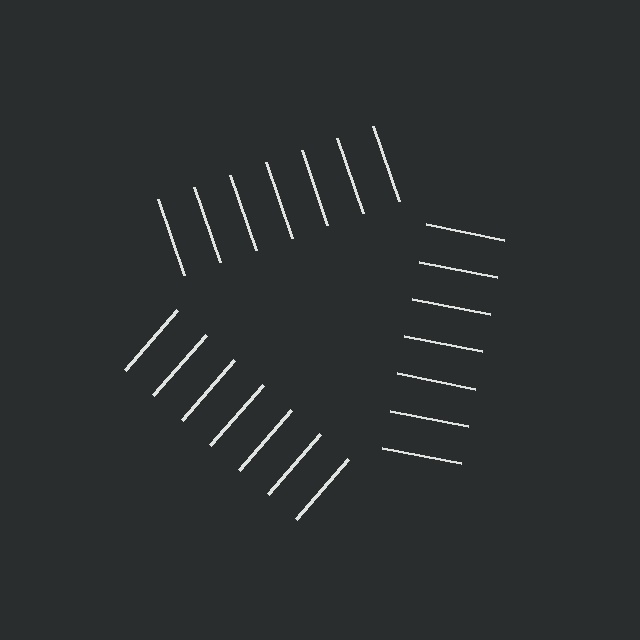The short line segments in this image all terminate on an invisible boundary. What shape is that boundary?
An illusory triangle — the line segments terminate on its edges but no continuous stroke is drawn.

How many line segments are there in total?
21 — 7 along each of the 3 edges.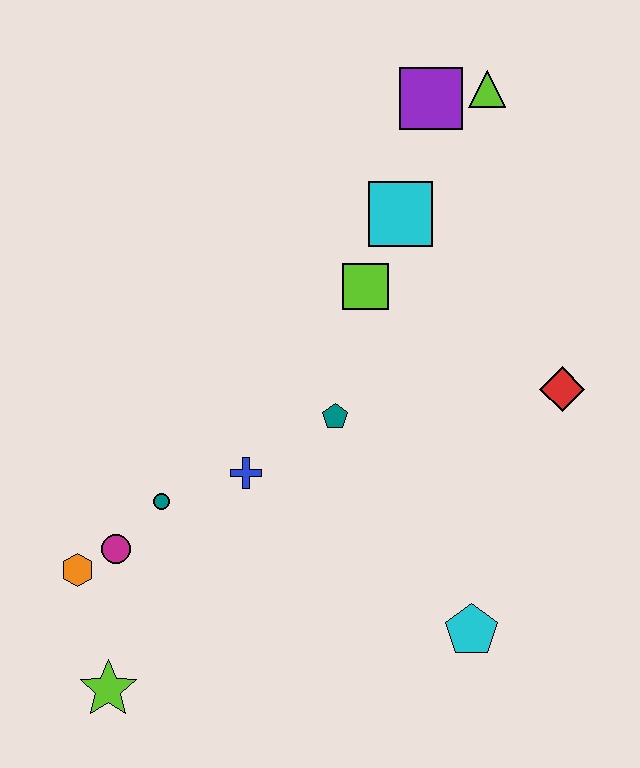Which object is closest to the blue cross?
The teal circle is closest to the blue cross.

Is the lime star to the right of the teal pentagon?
No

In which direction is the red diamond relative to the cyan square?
The red diamond is below the cyan square.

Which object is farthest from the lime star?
The lime triangle is farthest from the lime star.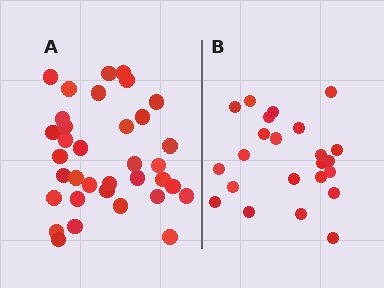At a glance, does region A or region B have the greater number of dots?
Region A (the left region) has more dots.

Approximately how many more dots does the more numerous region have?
Region A has roughly 12 or so more dots than region B.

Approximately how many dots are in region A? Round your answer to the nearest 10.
About 40 dots. (The exact count is 35, which rounds to 40.)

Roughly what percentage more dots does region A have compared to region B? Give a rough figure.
About 50% more.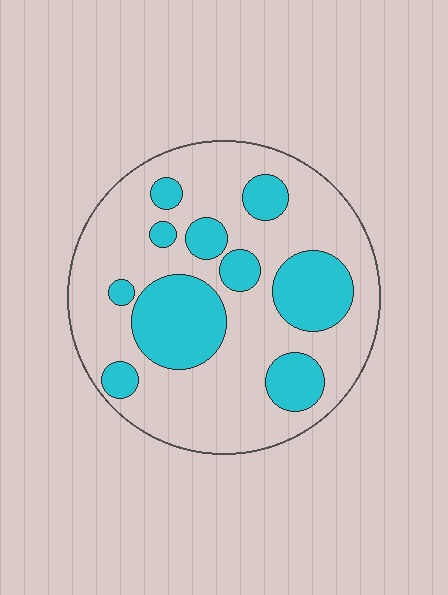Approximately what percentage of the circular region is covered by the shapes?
Approximately 30%.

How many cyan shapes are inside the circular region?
10.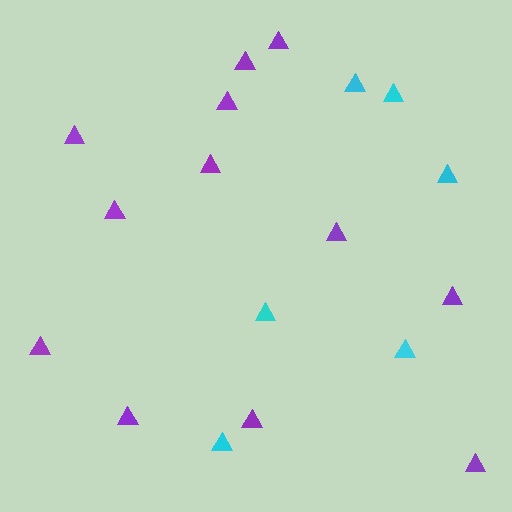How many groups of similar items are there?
There are 2 groups: one group of cyan triangles (6) and one group of purple triangles (12).